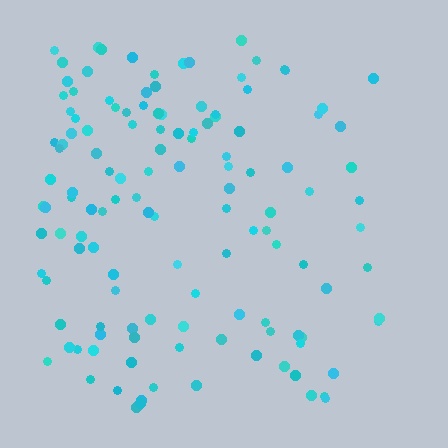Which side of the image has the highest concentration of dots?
The left.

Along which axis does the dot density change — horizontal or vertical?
Horizontal.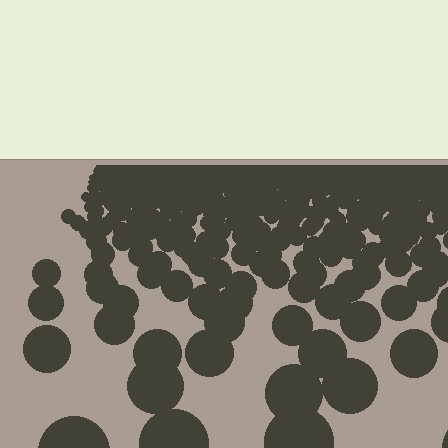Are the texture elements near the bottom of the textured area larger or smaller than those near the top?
Larger. Near the bottom, elements are closer to the viewer and appear at a bigger on-screen size.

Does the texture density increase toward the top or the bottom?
Density increases toward the top.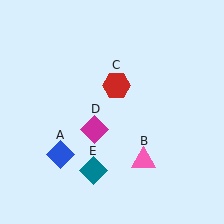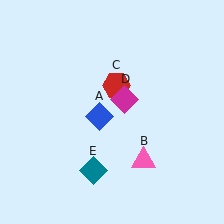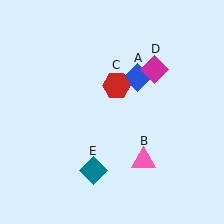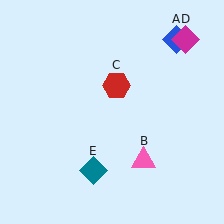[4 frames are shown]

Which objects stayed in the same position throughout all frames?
Pink triangle (object B) and red hexagon (object C) and teal diamond (object E) remained stationary.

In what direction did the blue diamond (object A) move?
The blue diamond (object A) moved up and to the right.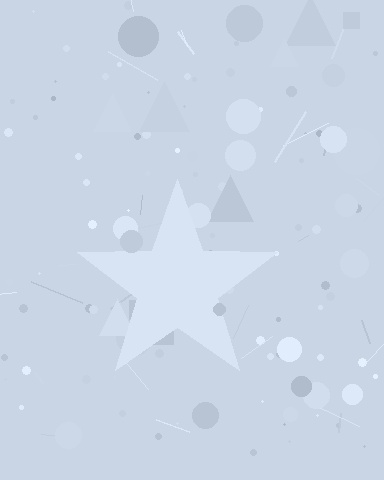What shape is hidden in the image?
A star is hidden in the image.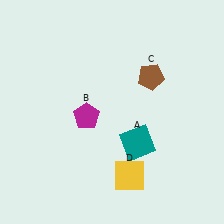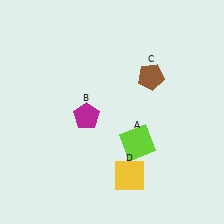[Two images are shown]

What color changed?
The square (A) changed from teal in Image 1 to lime in Image 2.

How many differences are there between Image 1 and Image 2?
There is 1 difference between the two images.